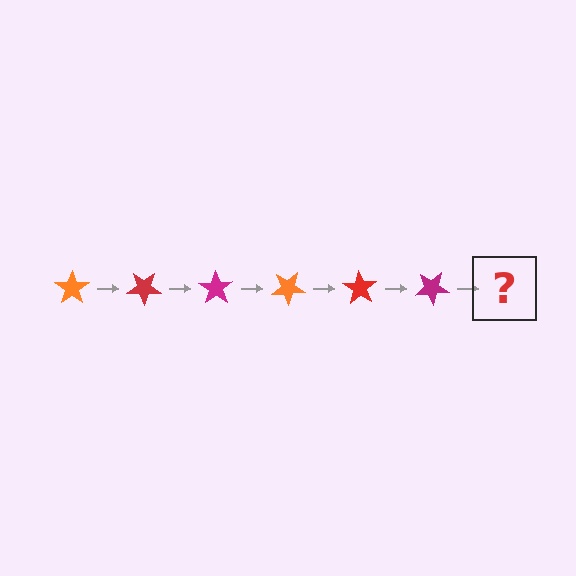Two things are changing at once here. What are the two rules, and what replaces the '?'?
The two rules are that it rotates 35 degrees each step and the color cycles through orange, red, and magenta. The '?' should be an orange star, rotated 210 degrees from the start.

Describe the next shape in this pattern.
It should be an orange star, rotated 210 degrees from the start.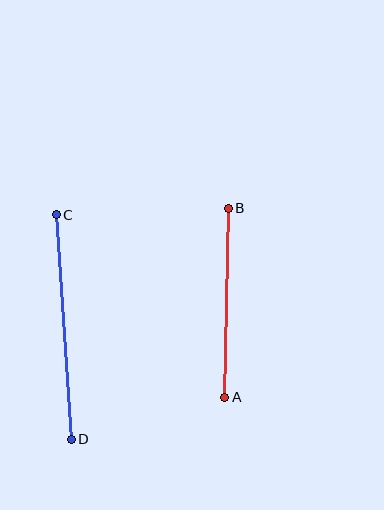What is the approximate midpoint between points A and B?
The midpoint is at approximately (226, 303) pixels.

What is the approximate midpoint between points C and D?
The midpoint is at approximately (64, 327) pixels.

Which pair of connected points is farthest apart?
Points C and D are farthest apart.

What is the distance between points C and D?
The distance is approximately 225 pixels.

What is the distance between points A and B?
The distance is approximately 189 pixels.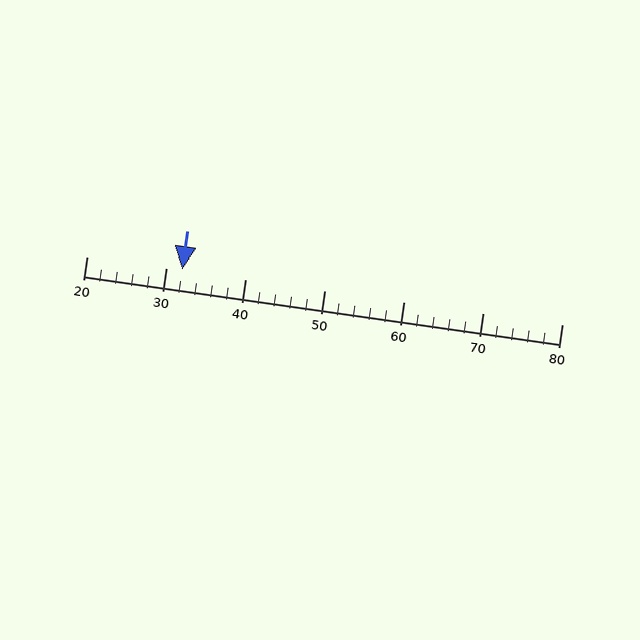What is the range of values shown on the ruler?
The ruler shows values from 20 to 80.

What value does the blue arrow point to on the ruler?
The blue arrow points to approximately 32.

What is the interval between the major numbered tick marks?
The major tick marks are spaced 10 units apart.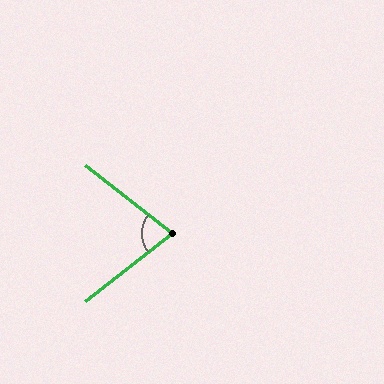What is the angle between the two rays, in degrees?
Approximately 76 degrees.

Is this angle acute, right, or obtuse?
It is acute.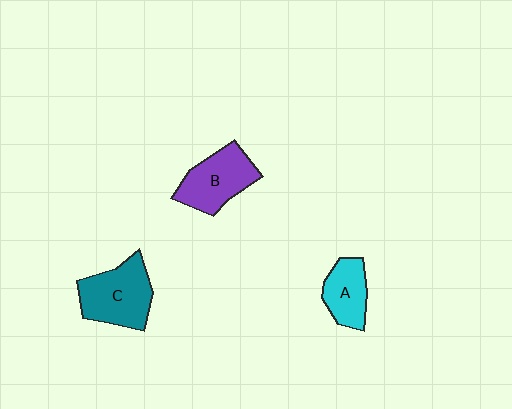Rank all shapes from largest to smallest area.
From largest to smallest: C (teal), B (purple), A (cyan).